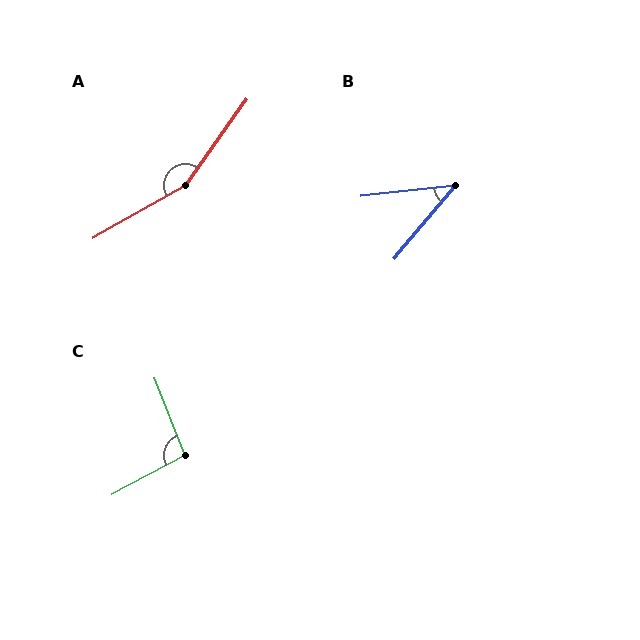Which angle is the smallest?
B, at approximately 44 degrees.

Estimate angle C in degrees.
Approximately 97 degrees.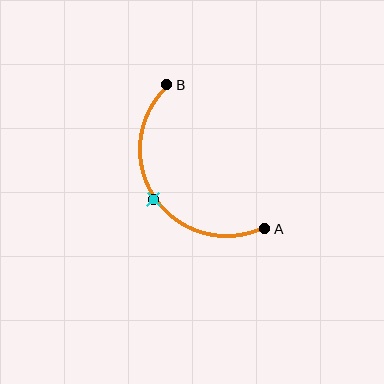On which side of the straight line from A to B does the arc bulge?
The arc bulges below and to the left of the straight line connecting A and B.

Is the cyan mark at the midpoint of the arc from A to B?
Yes. The cyan mark lies on the arc at equal arc-length from both A and B — it is the arc midpoint.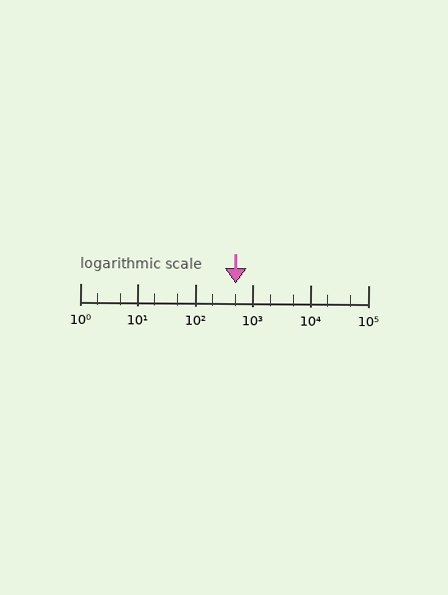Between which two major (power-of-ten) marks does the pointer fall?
The pointer is between 100 and 1000.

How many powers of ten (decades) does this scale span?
The scale spans 5 decades, from 1 to 100000.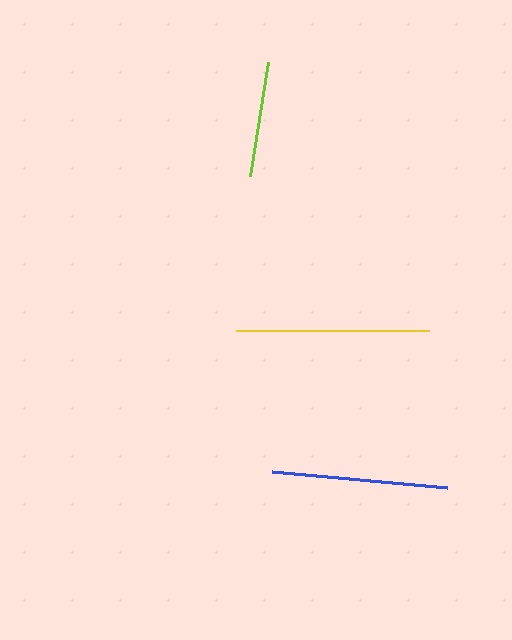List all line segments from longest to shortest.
From longest to shortest: yellow, blue, lime.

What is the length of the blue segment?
The blue segment is approximately 176 pixels long.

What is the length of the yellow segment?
The yellow segment is approximately 193 pixels long.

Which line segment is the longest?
The yellow line is the longest at approximately 193 pixels.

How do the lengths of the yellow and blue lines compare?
The yellow and blue lines are approximately the same length.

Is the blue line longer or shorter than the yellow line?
The yellow line is longer than the blue line.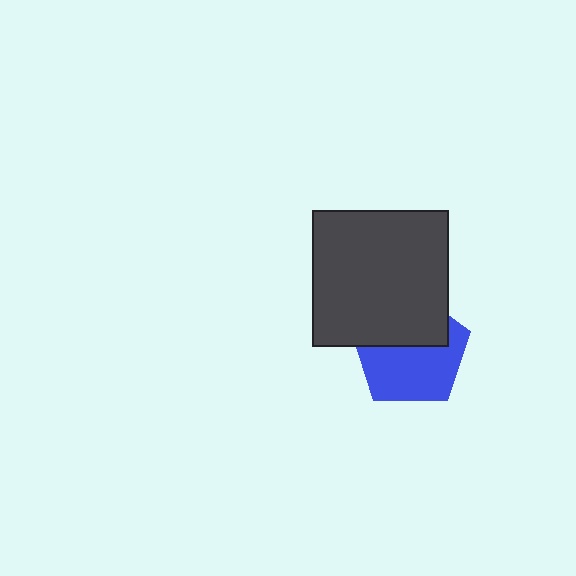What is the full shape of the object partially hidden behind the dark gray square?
The partially hidden object is a blue pentagon.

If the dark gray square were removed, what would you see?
You would see the complete blue pentagon.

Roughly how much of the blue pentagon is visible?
About half of it is visible (roughly 58%).